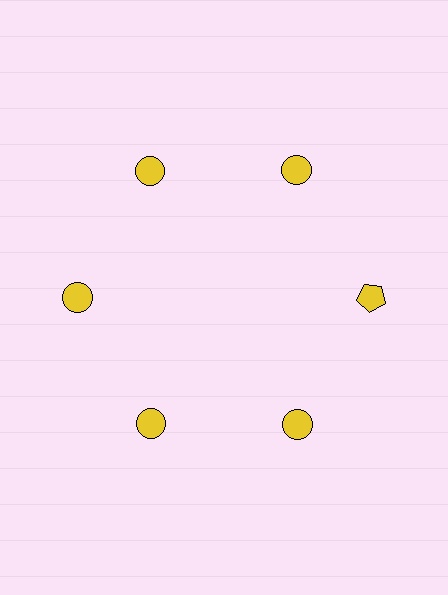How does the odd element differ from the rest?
It has a different shape: pentagon instead of circle.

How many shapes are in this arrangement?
There are 6 shapes arranged in a ring pattern.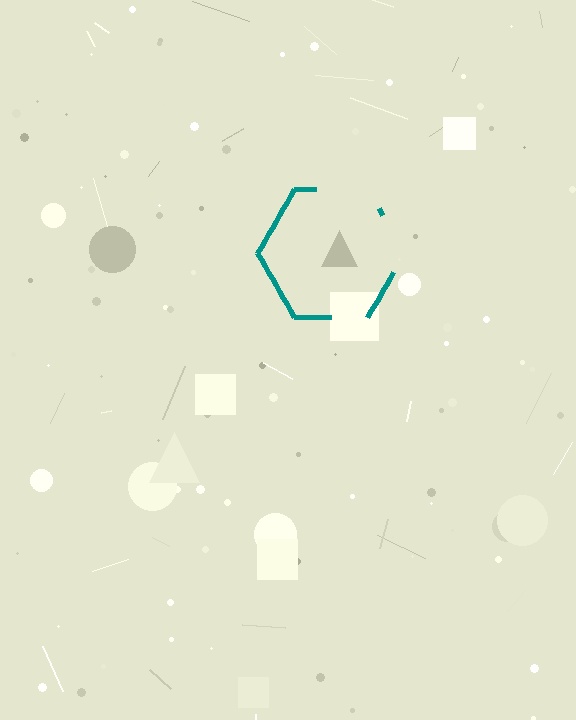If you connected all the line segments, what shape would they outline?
They would outline a hexagon.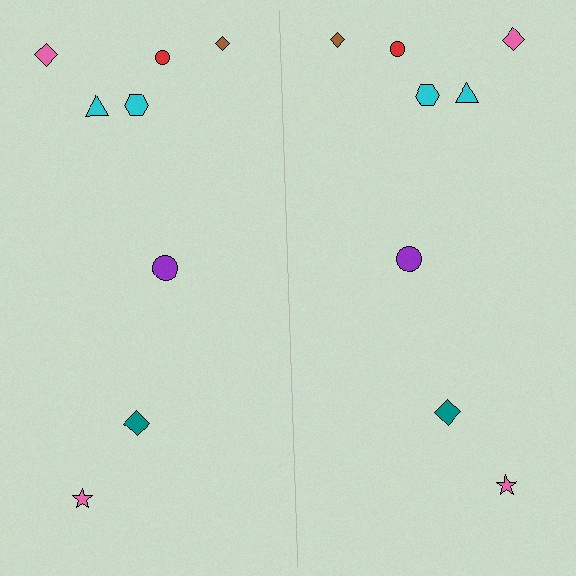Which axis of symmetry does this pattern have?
The pattern has a vertical axis of symmetry running through the center of the image.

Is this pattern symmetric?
Yes, this pattern has bilateral (reflection) symmetry.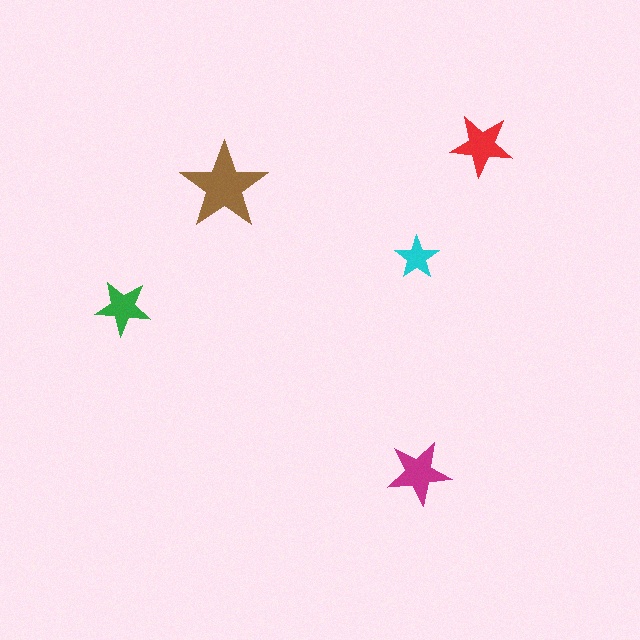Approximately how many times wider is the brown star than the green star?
About 1.5 times wider.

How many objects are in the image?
There are 5 objects in the image.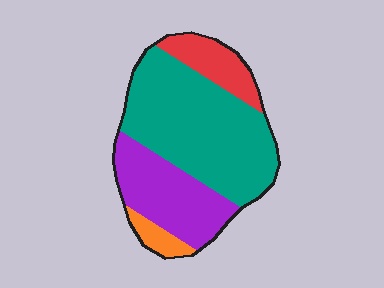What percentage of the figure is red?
Red takes up about one eighth (1/8) of the figure.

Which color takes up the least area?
Orange, at roughly 5%.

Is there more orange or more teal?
Teal.